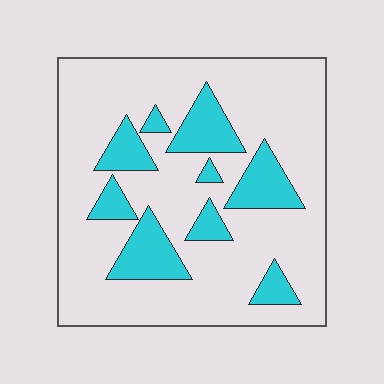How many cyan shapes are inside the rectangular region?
9.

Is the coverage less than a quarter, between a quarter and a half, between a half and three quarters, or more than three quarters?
Less than a quarter.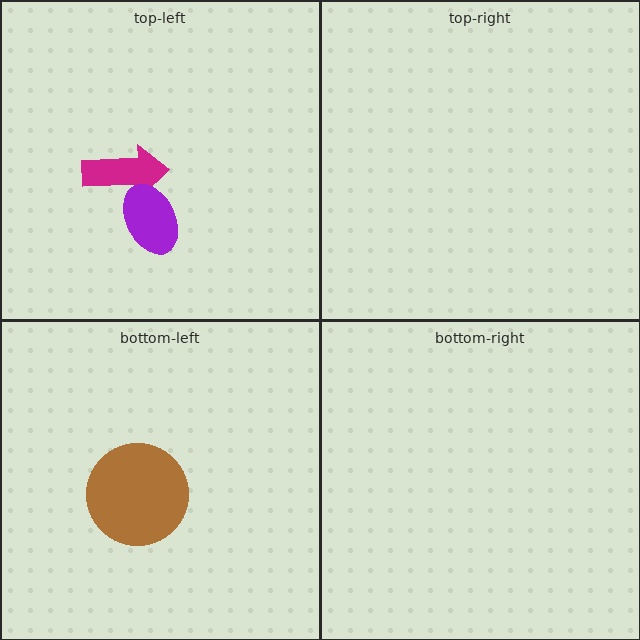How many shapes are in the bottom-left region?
1.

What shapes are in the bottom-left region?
The brown circle.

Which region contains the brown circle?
The bottom-left region.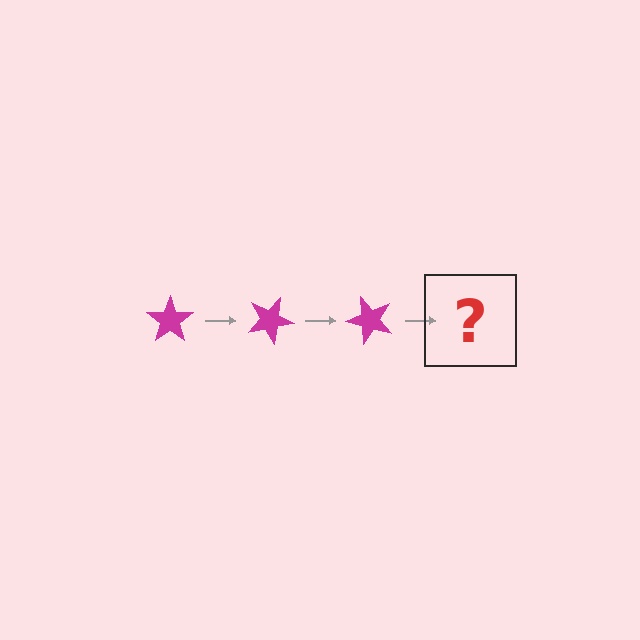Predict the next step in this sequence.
The next step is a magenta star rotated 75 degrees.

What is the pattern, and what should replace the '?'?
The pattern is that the star rotates 25 degrees each step. The '?' should be a magenta star rotated 75 degrees.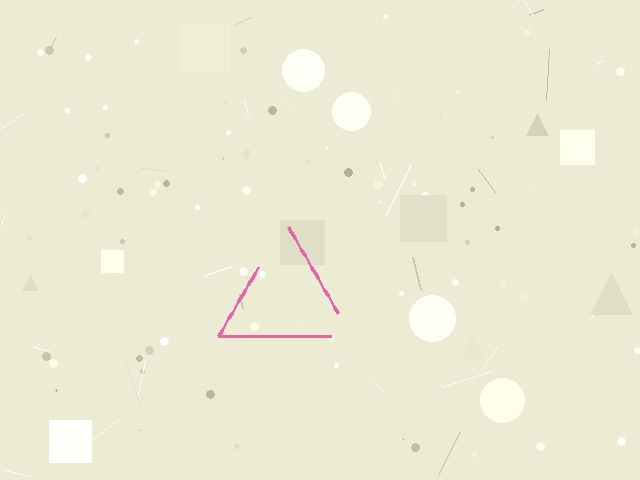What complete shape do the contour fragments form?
The contour fragments form a triangle.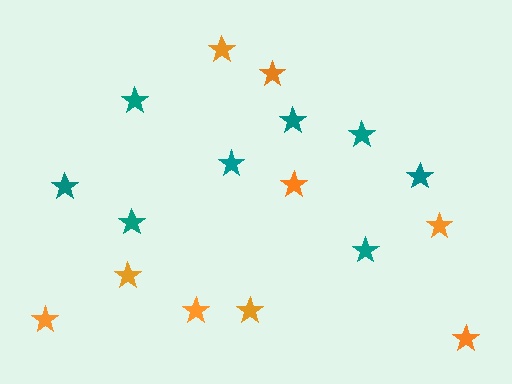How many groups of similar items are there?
There are 2 groups: one group of teal stars (8) and one group of orange stars (9).